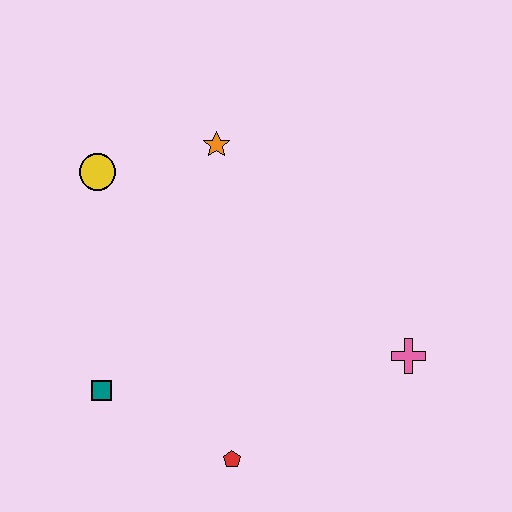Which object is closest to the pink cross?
The red pentagon is closest to the pink cross.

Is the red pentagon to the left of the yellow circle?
No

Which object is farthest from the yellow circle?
The pink cross is farthest from the yellow circle.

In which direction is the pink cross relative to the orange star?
The pink cross is below the orange star.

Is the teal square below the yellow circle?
Yes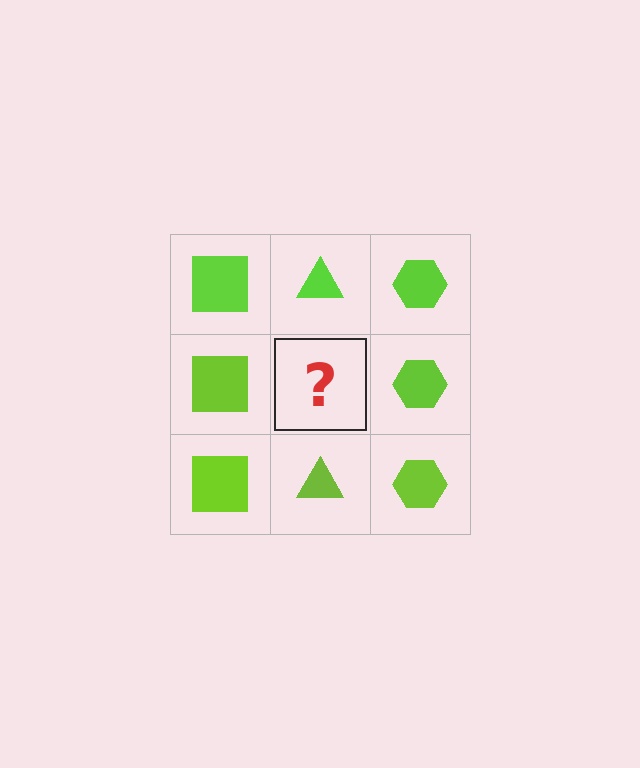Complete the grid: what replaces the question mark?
The question mark should be replaced with a lime triangle.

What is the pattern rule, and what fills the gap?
The rule is that each column has a consistent shape. The gap should be filled with a lime triangle.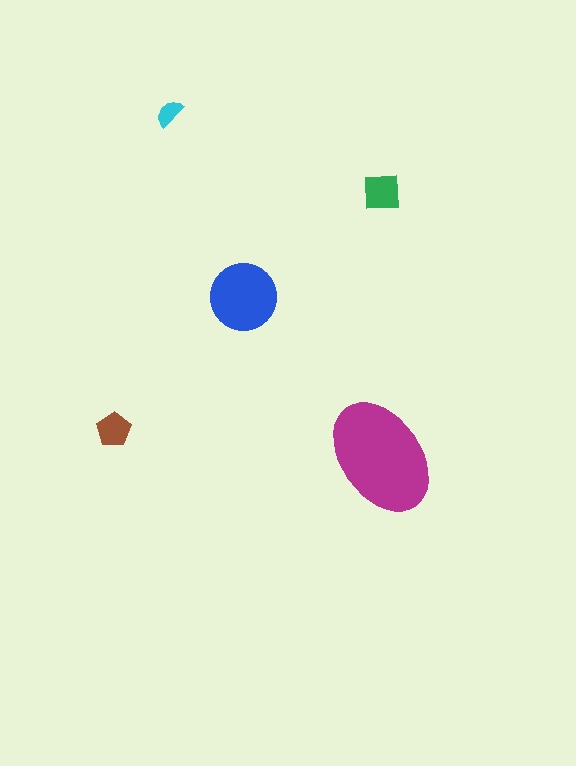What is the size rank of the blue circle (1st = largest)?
2nd.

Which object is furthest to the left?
The brown pentagon is leftmost.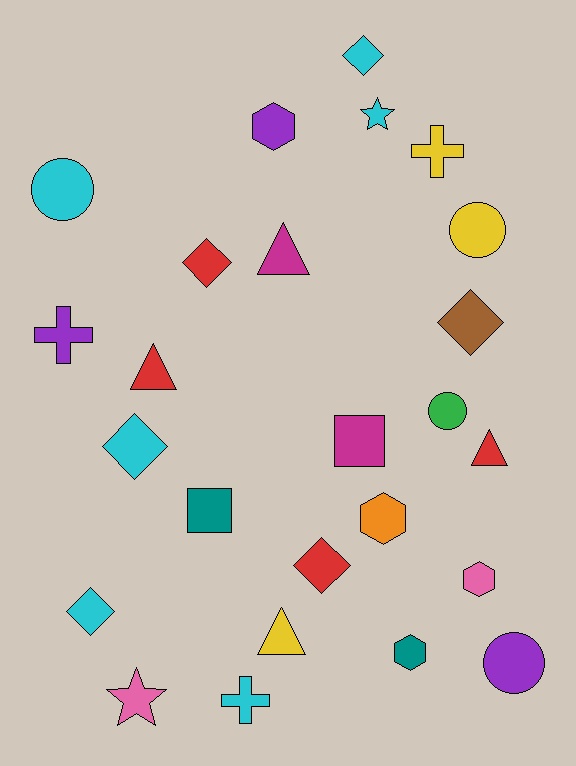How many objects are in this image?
There are 25 objects.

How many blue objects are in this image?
There are no blue objects.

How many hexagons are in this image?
There are 4 hexagons.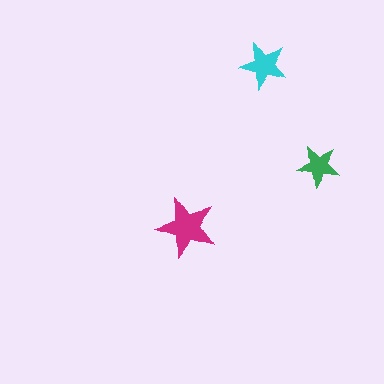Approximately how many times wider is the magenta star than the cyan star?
About 1.5 times wider.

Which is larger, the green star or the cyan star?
The cyan one.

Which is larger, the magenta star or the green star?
The magenta one.